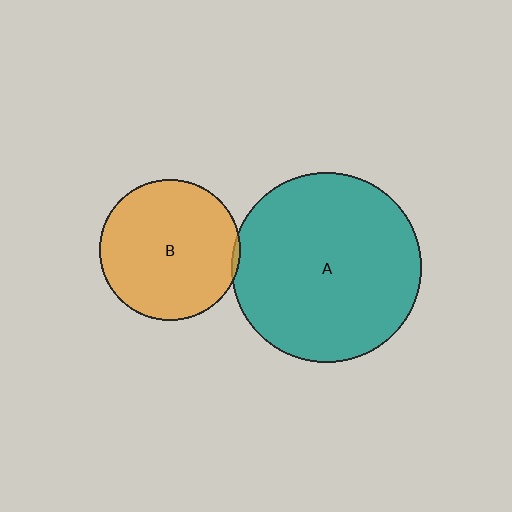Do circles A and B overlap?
Yes.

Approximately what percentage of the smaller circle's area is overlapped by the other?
Approximately 5%.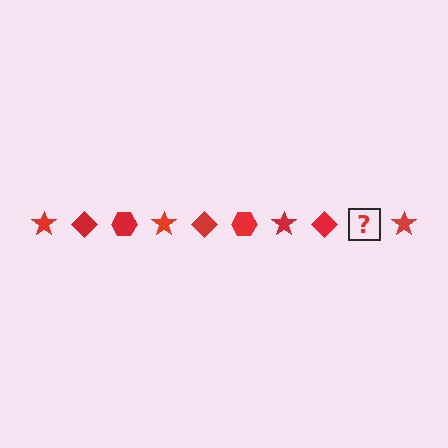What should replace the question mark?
The question mark should be replaced with a red hexagon.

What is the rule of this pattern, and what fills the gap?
The rule is that the pattern cycles through star, diamond, hexagon shapes in red. The gap should be filled with a red hexagon.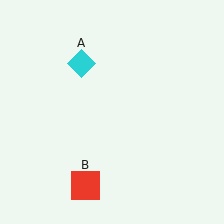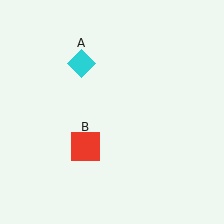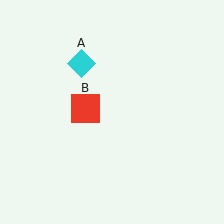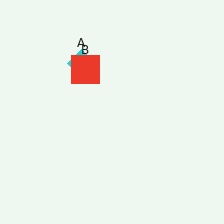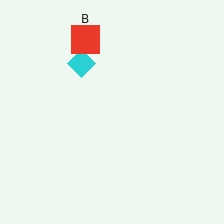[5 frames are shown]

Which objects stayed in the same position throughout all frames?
Cyan diamond (object A) remained stationary.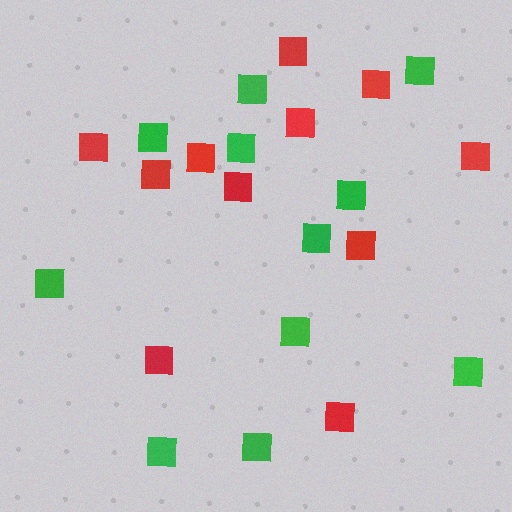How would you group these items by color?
There are 2 groups: one group of red squares (11) and one group of green squares (11).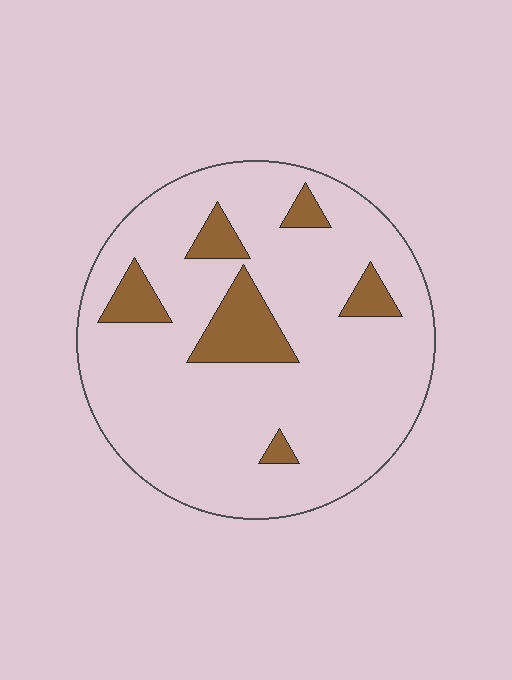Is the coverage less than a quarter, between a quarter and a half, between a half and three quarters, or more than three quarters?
Less than a quarter.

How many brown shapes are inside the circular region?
6.